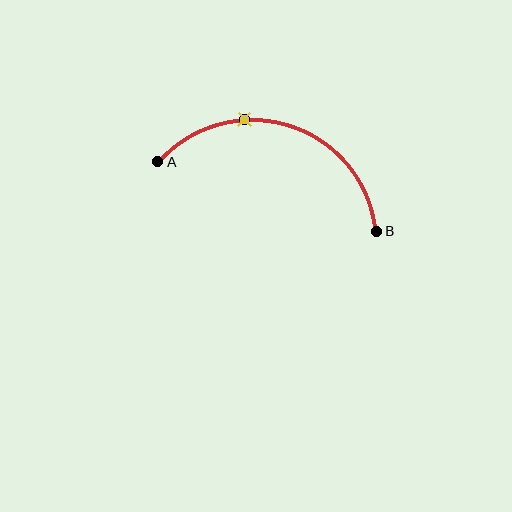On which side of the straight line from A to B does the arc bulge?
The arc bulges above the straight line connecting A and B.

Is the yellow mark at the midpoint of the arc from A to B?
No. The yellow mark lies on the arc but is closer to endpoint A. The arc midpoint would be at the point on the curve equidistant along the arc from both A and B.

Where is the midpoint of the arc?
The arc midpoint is the point on the curve farthest from the straight line joining A and B. It sits above that line.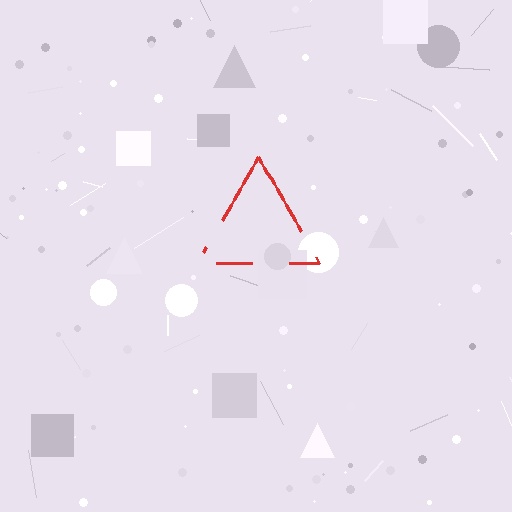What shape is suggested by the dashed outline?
The dashed outline suggests a triangle.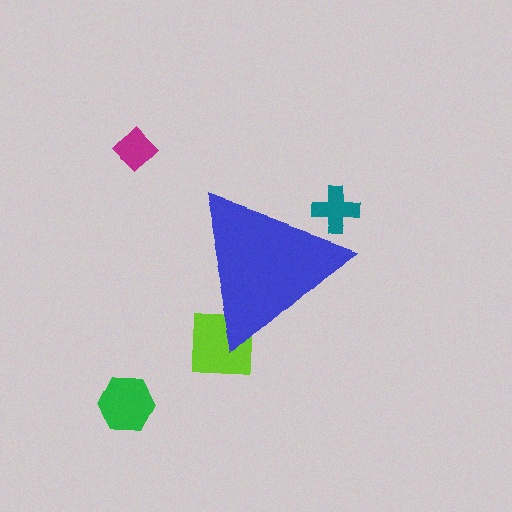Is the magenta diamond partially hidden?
No, the magenta diamond is fully visible.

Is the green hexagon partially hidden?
No, the green hexagon is fully visible.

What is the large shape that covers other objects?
A blue triangle.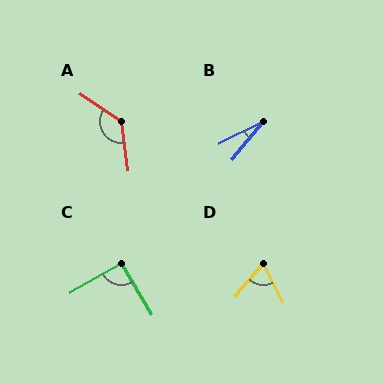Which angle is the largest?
A, at approximately 131 degrees.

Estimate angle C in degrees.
Approximately 91 degrees.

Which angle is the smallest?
B, at approximately 23 degrees.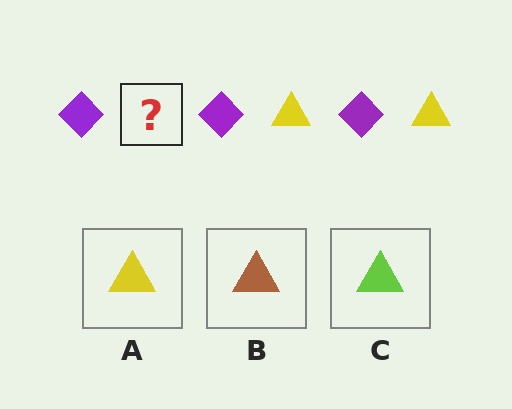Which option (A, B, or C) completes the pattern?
A.